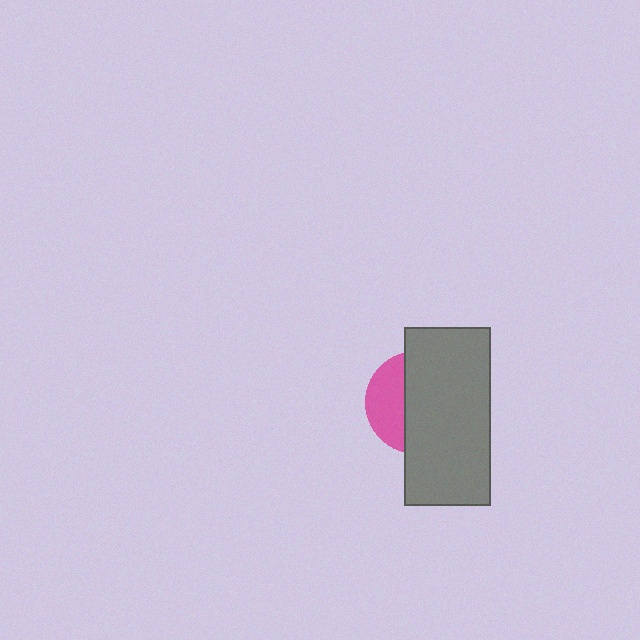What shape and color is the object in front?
The object in front is a gray rectangle.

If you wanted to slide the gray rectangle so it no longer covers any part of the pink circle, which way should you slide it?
Slide it right — that is the most direct way to separate the two shapes.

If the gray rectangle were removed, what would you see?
You would see the complete pink circle.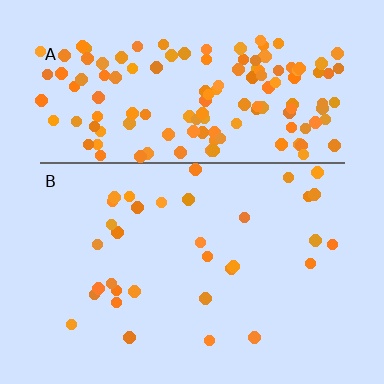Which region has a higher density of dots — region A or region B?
A (the top).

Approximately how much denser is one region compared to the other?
Approximately 4.6× — region A over region B.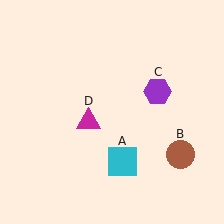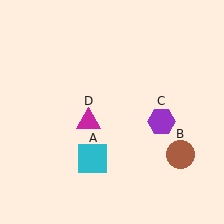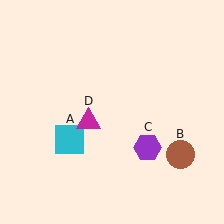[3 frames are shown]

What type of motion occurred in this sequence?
The cyan square (object A), purple hexagon (object C) rotated clockwise around the center of the scene.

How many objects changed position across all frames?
2 objects changed position: cyan square (object A), purple hexagon (object C).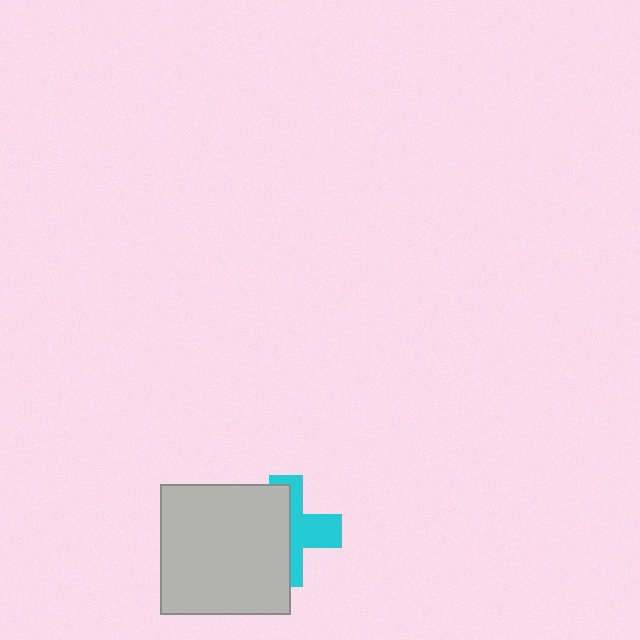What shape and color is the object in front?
The object in front is a light gray square.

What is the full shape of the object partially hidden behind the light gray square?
The partially hidden object is a cyan cross.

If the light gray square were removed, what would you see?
You would see the complete cyan cross.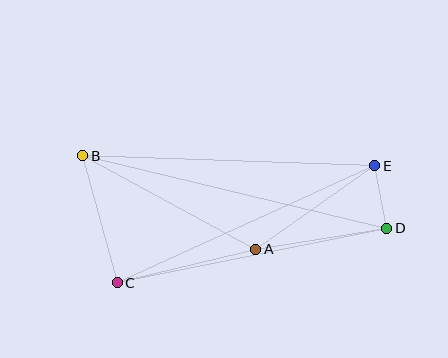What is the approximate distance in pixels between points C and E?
The distance between C and E is approximately 283 pixels.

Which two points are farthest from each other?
Points B and D are farthest from each other.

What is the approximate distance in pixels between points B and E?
The distance between B and E is approximately 292 pixels.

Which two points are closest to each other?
Points D and E are closest to each other.